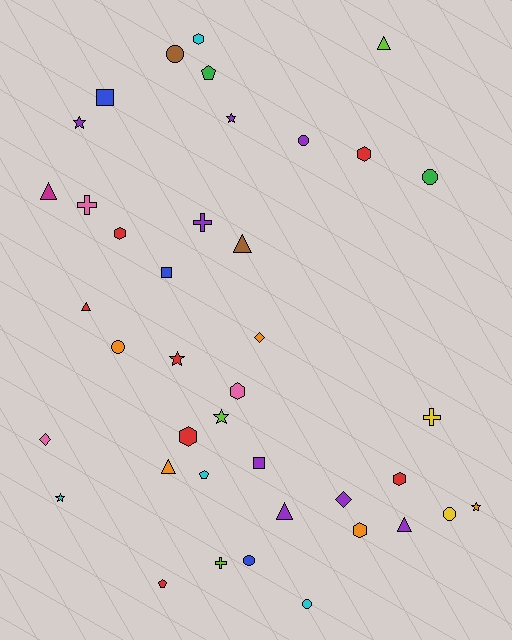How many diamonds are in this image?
There are 3 diamonds.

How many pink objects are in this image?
There are 3 pink objects.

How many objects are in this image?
There are 40 objects.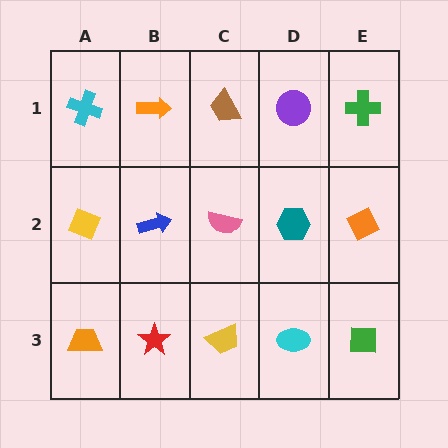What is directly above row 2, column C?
A brown trapezoid.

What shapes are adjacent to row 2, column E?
A green cross (row 1, column E), a green square (row 3, column E), a teal hexagon (row 2, column D).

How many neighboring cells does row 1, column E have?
2.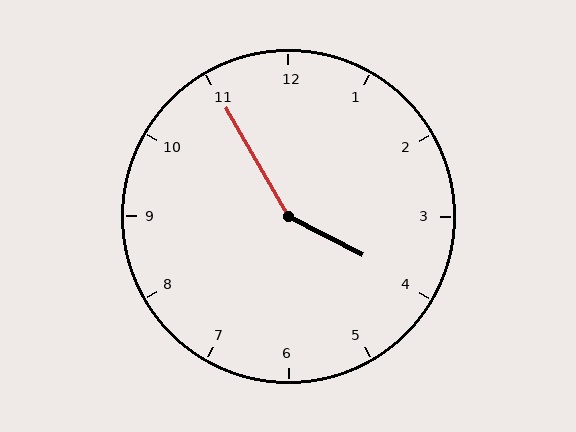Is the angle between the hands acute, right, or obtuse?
It is obtuse.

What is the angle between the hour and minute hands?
Approximately 148 degrees.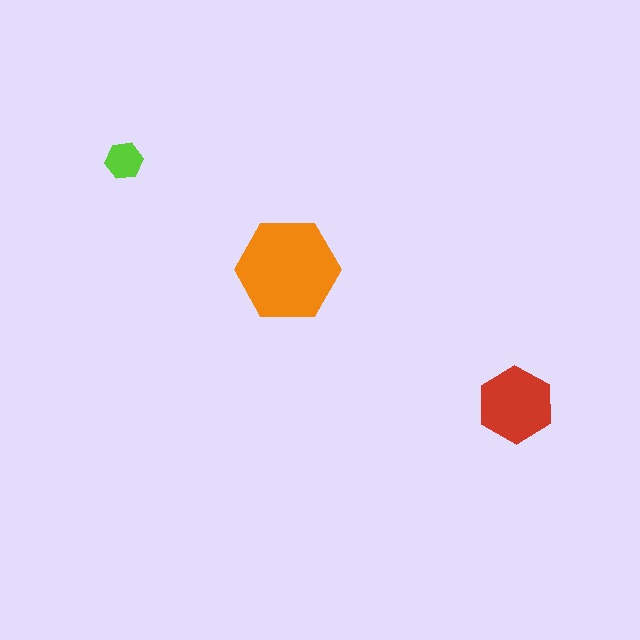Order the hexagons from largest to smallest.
the orange one, the red one, the lime one.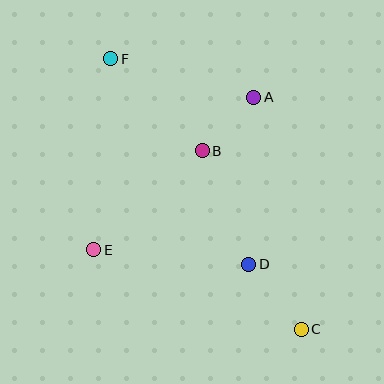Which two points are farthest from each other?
Points C and F are farthest from each other.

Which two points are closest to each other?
Points A and B are closest to each other.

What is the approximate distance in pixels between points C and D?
The distance between C and D is approximately 84 pixels.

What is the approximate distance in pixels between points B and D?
The distance between B and D is approximately 122 pixels.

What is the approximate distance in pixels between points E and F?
The distance between E and F is approximately 192 pixels.